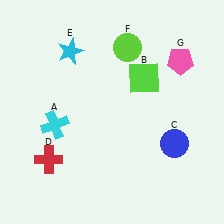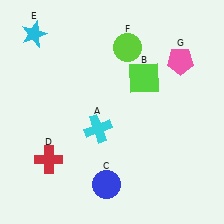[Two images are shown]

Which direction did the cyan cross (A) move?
The cyan cross (A) moved right.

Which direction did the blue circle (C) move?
The blue circle (C) moved left.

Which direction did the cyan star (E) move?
The cyan star (E) moved left.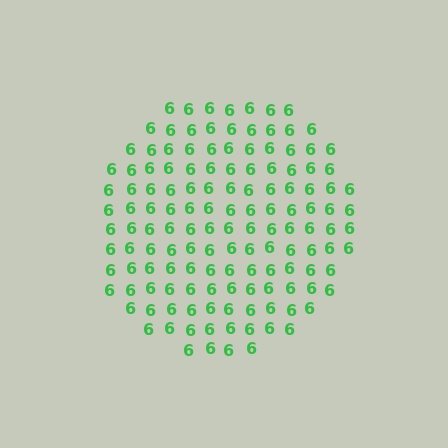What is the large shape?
The large shape is a circle.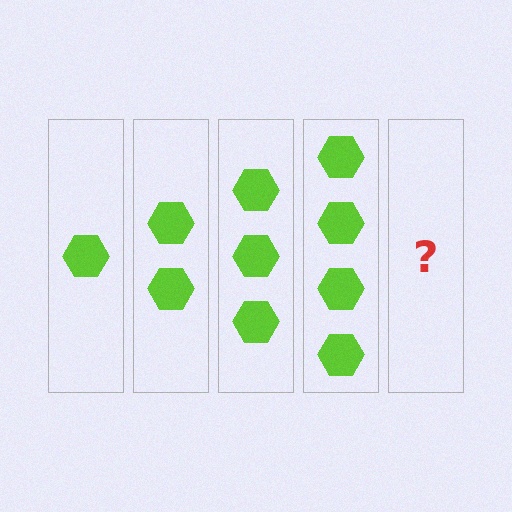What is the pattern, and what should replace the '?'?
The pattern is that each step adds one more hexagon. The '?' should be 5 hexagons.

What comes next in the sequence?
The next element should be 5 hexagons.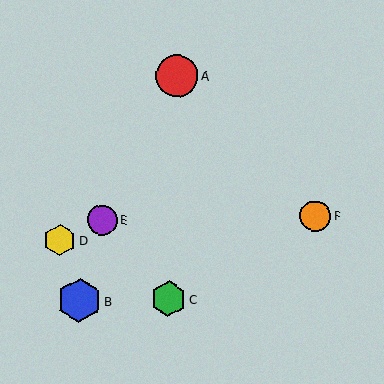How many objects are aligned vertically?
2 objects (A, C) are aligned vertically.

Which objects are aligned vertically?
Objects A, C are aligned vertically.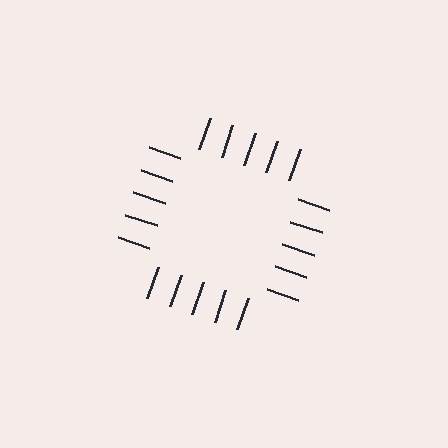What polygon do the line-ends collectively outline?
An illusory square — the line segments terminate on its edges but no continuous stroke is drawn.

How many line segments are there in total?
20 — 5 along each of the 4 edges.